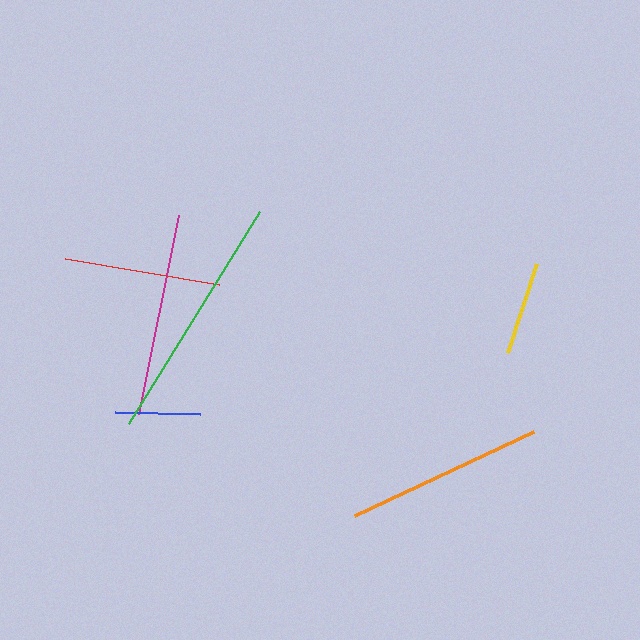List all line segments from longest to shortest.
From longest to shortest: green, magenta, orange, red, yellow, blue.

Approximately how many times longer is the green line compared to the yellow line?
The green line is approximately 2.7 times the length of the yellow line.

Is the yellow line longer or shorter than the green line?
The green line is longer than the yellow line.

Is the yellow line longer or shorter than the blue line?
The yellow line is longer than the blue line.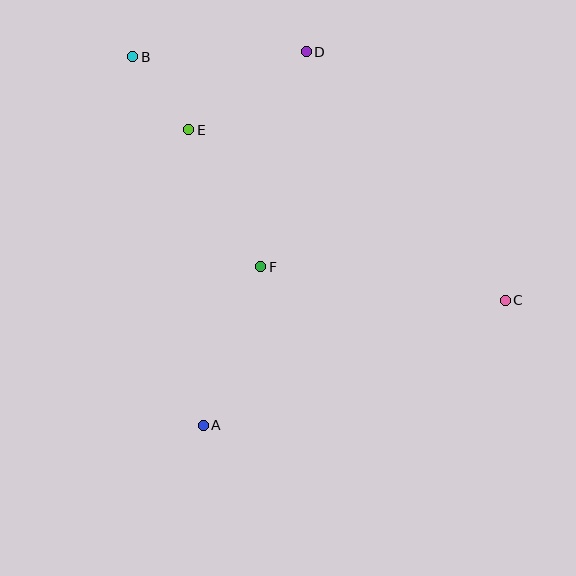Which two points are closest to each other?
Points B and E are closest to each other.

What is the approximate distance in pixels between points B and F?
The distance between B and F is approximately 246 pixels.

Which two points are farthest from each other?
Points B and C are farthest from each other.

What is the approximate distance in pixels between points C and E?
The distance between C and E is approximately 360 pixels.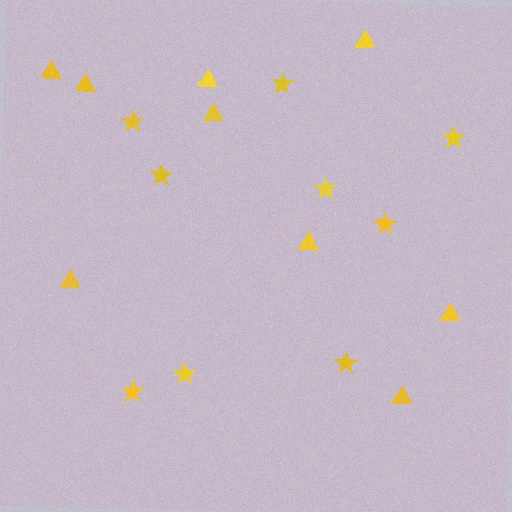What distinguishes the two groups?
There are 2 groups: one group of triangles (9) and one group of stars (9).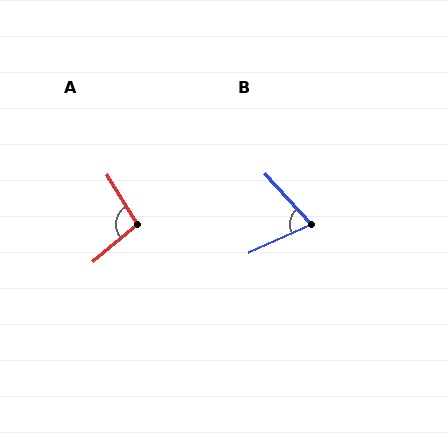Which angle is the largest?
A, at approximately 99 degrees.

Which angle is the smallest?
B, at approximately 72 degrees.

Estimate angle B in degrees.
Approximately 72 degrees.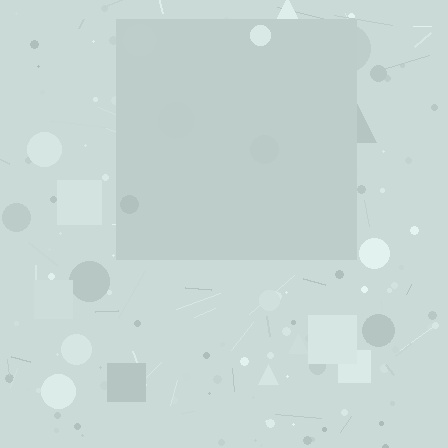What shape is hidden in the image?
A square is hidden in the image.